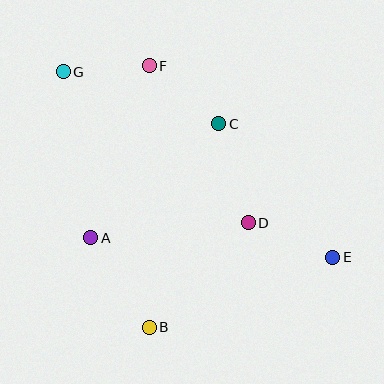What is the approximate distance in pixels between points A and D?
The distance between A and D is approximately 158 pixels.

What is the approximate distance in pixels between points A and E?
The distance between A and E is approximately 243 pixels.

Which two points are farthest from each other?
Points E and G are farthest from each other.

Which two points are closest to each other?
Points F and G are closest to each other.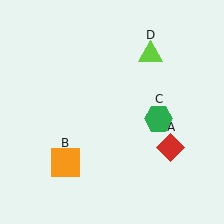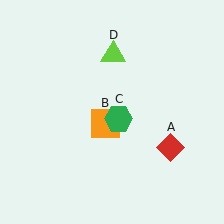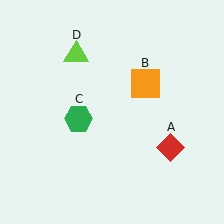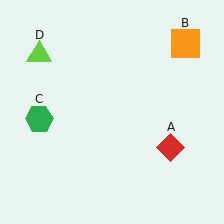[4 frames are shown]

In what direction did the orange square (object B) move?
The orange square (object B) moved up and to the right.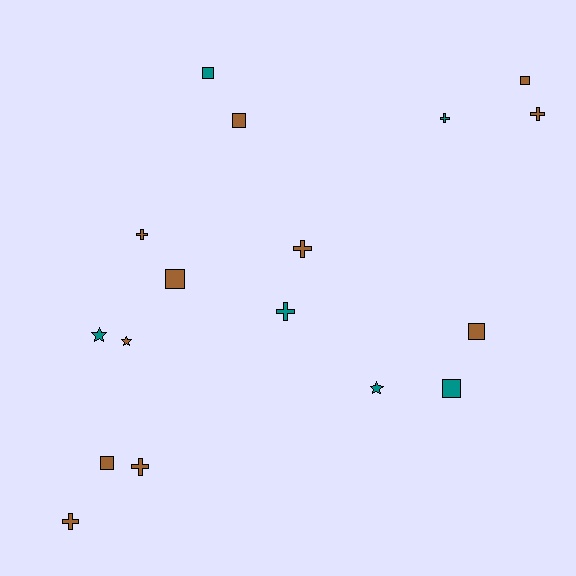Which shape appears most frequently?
Square, with 7 objects.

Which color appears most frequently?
Brown, with 11 objects.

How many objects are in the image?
There are 17 objects.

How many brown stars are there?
There is 1 brown star.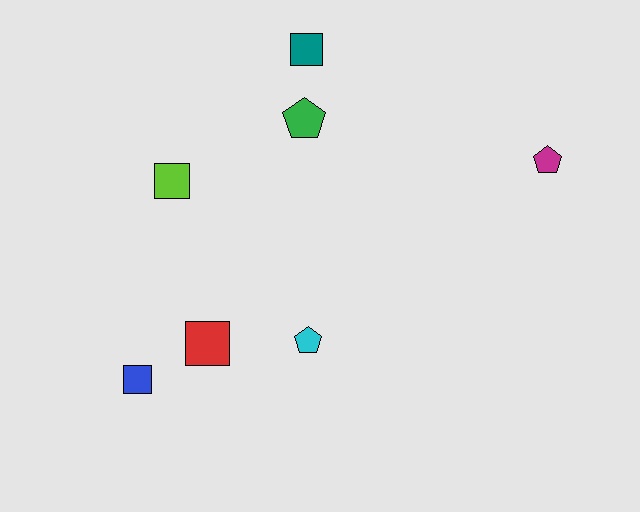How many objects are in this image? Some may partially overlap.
There are 7 objects.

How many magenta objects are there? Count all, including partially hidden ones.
There is 1 magenta object.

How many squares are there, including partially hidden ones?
There are 4 squares.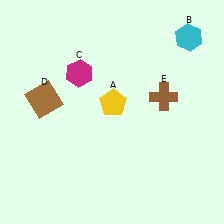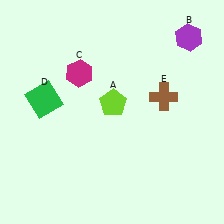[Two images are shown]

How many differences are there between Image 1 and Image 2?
There are 3 differences between the two images.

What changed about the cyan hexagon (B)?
In Image 1, B is cyan. In Image 2, it changed to purple.